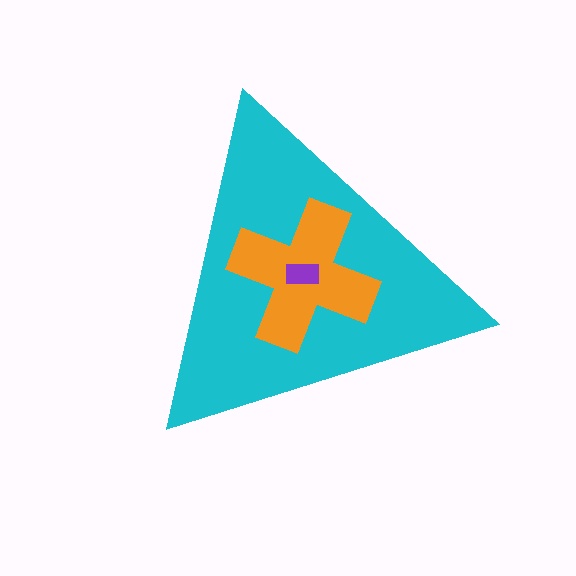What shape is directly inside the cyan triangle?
The orange cross.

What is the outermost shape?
The cyan triangle.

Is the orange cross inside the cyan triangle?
Yes.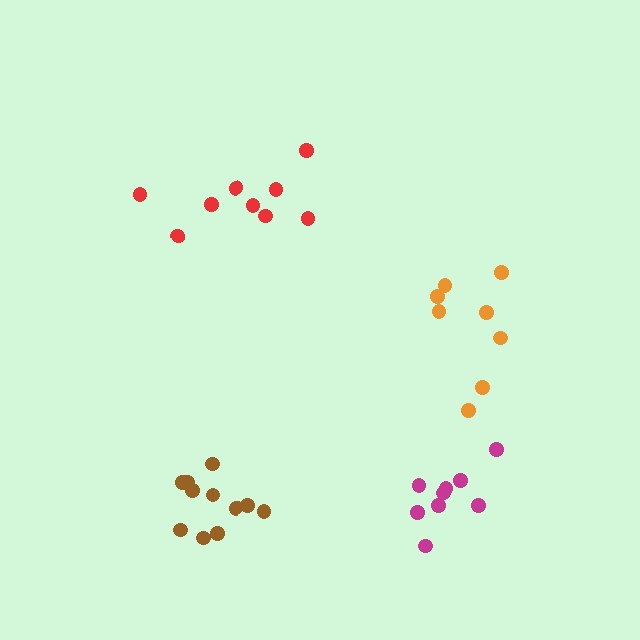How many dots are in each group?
Group 1: 9 dots, Group 2: 11 dots, Group 3: 9 dots, Group 4: 8 dots (37 total).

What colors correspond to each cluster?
The clusters are colored: red, brown, magenta, orange.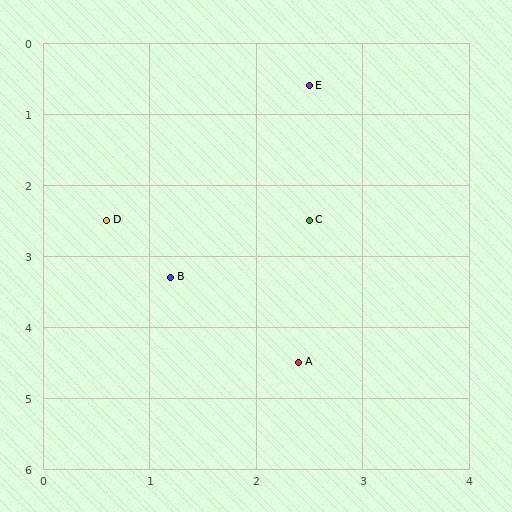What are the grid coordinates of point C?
Point C is at approximately (2.5, 2.5).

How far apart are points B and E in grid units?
Points B and E are about 3.0 grid units apart.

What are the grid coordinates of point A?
Point A is at approximately (2.4, 4.5).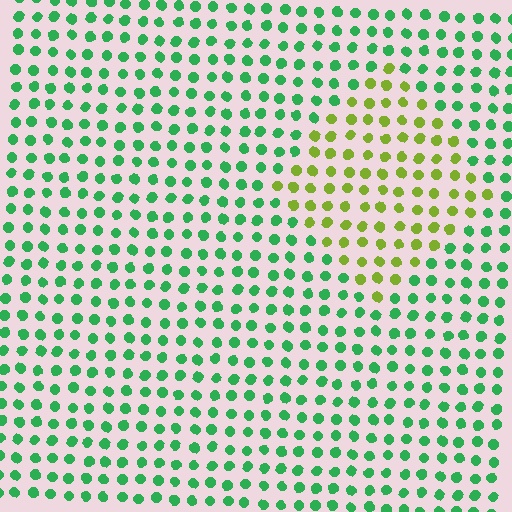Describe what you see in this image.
The image is filled with small green elements in a uniform arrangement. A diamond-shaped region is visible where the elements are tinted to a slightly different hue, forming a subtle color boundary.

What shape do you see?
I see a diamond.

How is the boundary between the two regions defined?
The boundary is defined purely by a slight shift in hue (about 54 degrees). Spacing, size, and orientation are identical on both sides.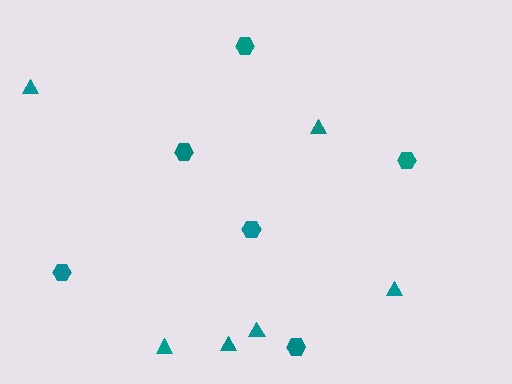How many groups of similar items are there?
There are 2 groups: one group of hexagons (6) and one group of triangles (6).